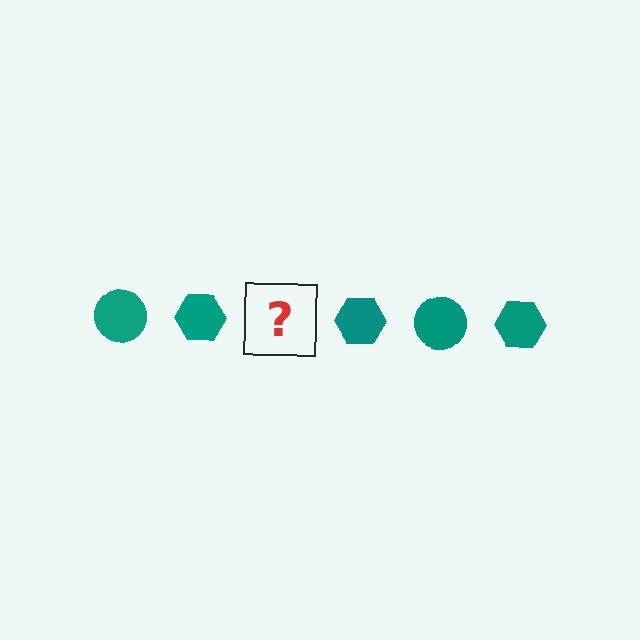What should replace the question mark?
The question mark should be replaced with a teal circle.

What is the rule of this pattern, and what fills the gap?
The rule is that the pattern cycles through circle, hexagon shapes in teal. The gap should be filled with a teal circle.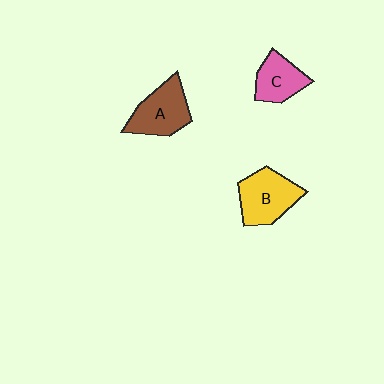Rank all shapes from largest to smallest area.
From largest to smallest: B (yellow), A (brown), C (pink).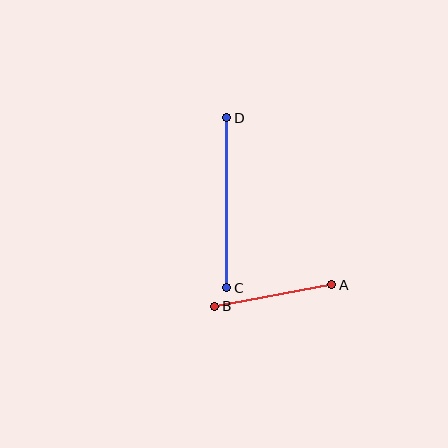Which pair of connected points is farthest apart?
Points C and D are farthest apart.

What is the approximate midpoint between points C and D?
The midpoint is at approximately (227, 203) pixels.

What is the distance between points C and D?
The distance is approximately 170 pixels.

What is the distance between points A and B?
The distance is approximately 119 pixels.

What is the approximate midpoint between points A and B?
The midpoint is at approximately (273, 296) pixels.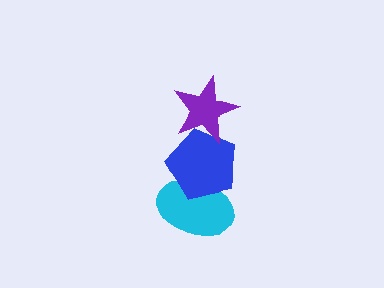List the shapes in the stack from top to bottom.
From top to bottom: the purple star, the blue pentagon, the cyan ellipse.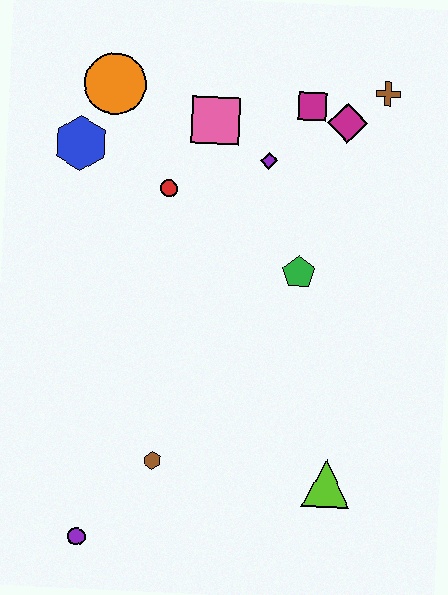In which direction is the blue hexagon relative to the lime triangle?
The blue hexagon is above the lime triangle.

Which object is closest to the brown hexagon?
The purple circle is closest to the brown hexagon.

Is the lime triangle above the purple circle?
Yes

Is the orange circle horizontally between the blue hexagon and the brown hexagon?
Yes